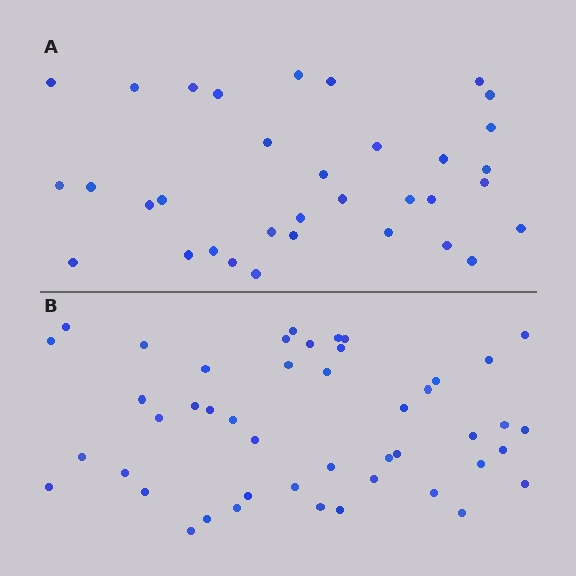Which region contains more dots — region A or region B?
Region B (the bottom region) has more dots.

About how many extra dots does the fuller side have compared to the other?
Region B has roughly 12 or so more dots than region A.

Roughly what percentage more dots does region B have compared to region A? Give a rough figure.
About 35% more.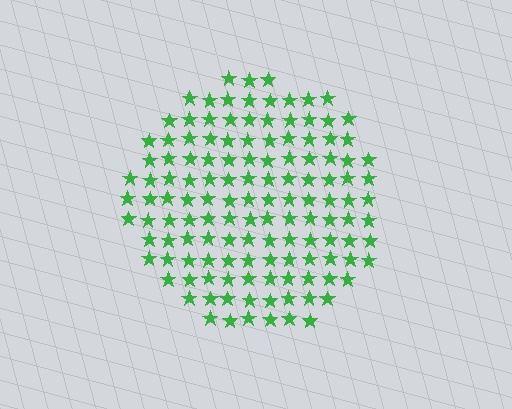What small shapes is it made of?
It is made of small stars.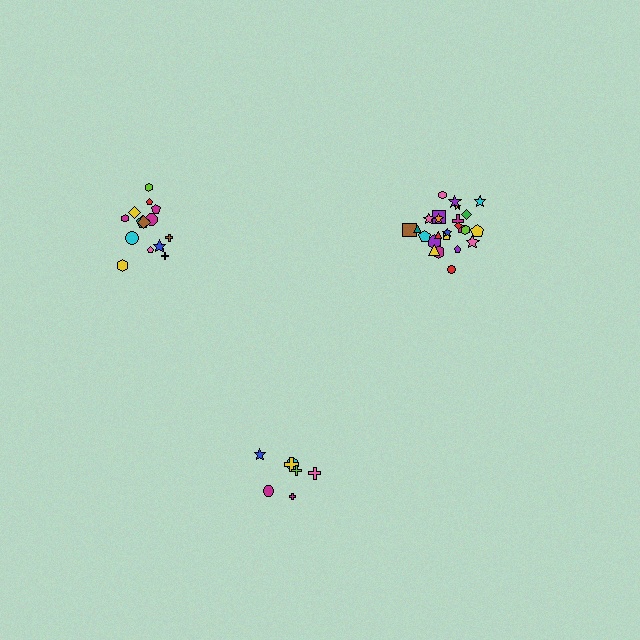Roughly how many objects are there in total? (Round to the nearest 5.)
Roughly 45 objects in total.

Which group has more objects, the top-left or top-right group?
The top-right group.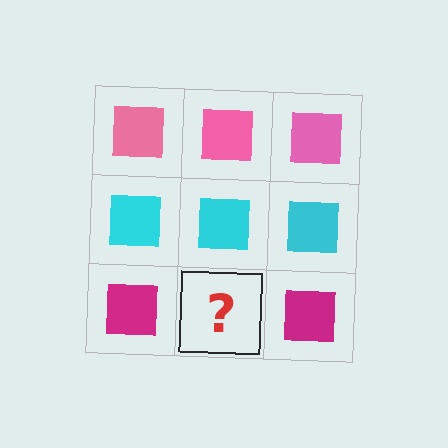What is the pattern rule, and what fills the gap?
The rule is that each row has a consistent color. The gap should be filled with a magenta square.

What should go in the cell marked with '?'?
The missing cell should contain a magenta square.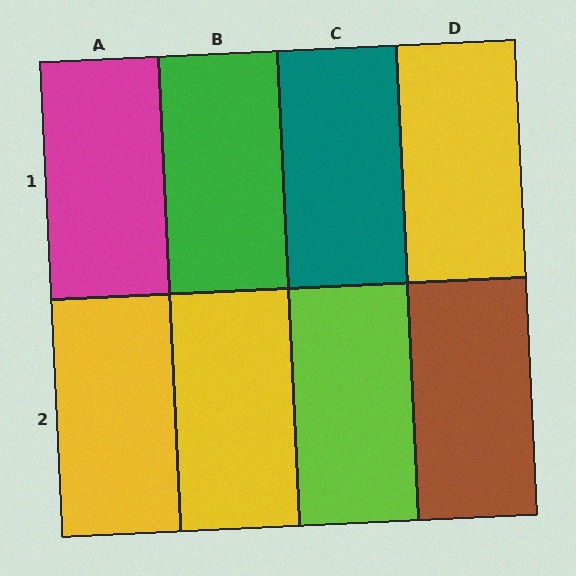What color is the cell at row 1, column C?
Teal.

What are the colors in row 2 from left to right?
Yellow, yellow, lime, brown.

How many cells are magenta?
1 cell is magenta.